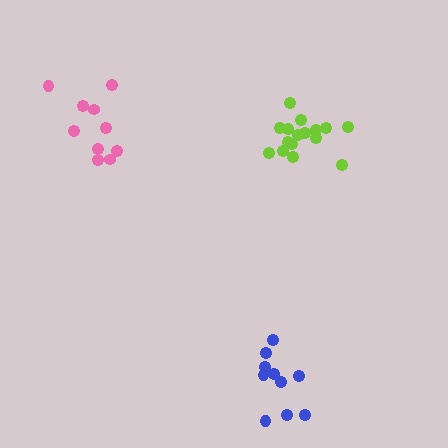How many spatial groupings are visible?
There are 3 spatial groupings.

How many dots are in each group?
Group 1: 16 dots, Group 2: 10 dots, Group 3: 10 dots (36 total).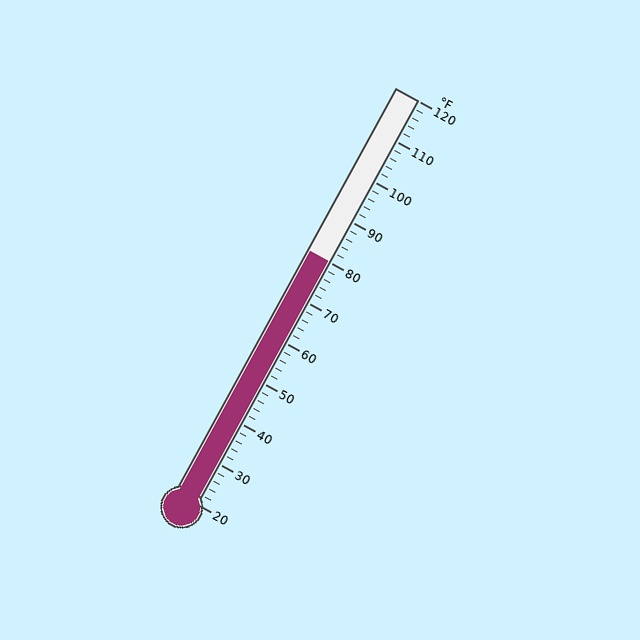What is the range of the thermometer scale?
The thermometer scale ranges from 20°F to 120°F.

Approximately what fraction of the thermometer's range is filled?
The thermometer is filled to approximately 60% of its range.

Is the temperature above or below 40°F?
The temperature is above 40°F.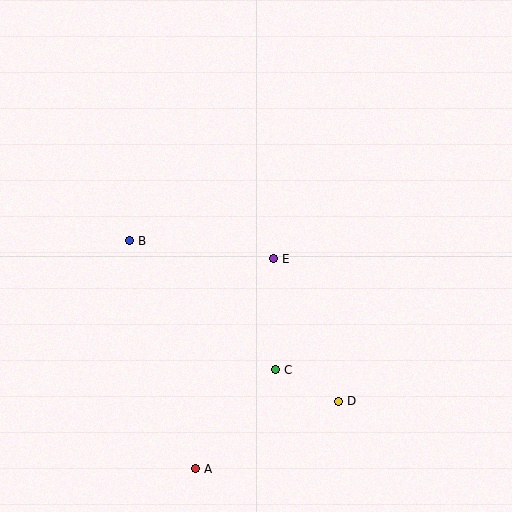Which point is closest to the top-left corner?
Point B is closest to the top-left corner.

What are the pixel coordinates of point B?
Point B is at (130, 241).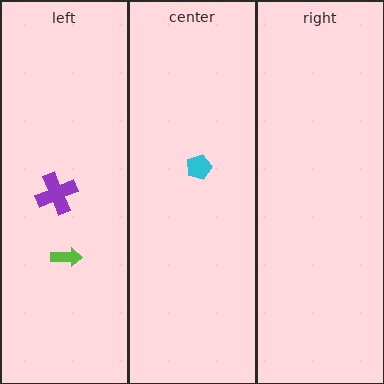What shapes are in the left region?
The purple cross, the lime arrow.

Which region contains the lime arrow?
The left region.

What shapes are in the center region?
The cyan pentagon.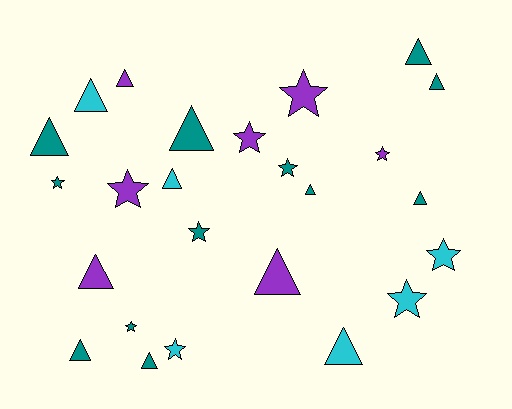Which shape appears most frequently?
Triangle, with 14 objects.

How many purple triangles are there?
There are 3 purple triangles.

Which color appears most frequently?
Teal, with 12 objects.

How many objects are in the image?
There are 25 objects.